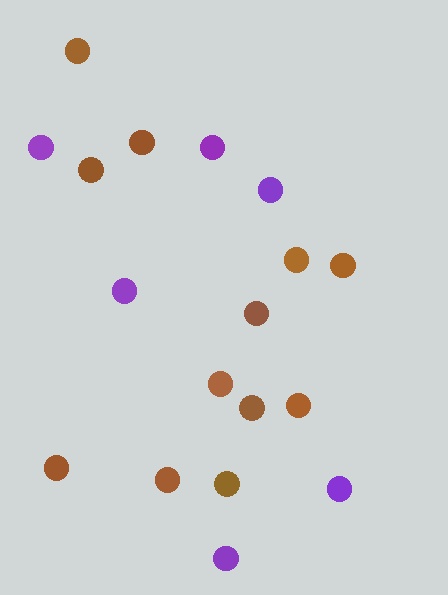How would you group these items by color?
There are 2 groups: one group of brown circles (12) and one group of purple circles (6).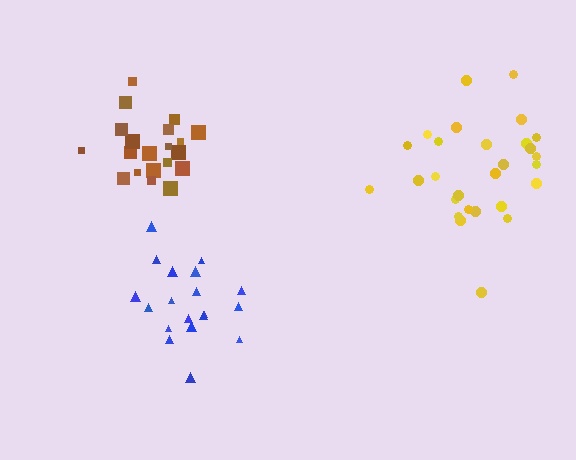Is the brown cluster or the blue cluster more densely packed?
Brown.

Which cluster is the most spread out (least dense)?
Yellow.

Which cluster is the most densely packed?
Brown.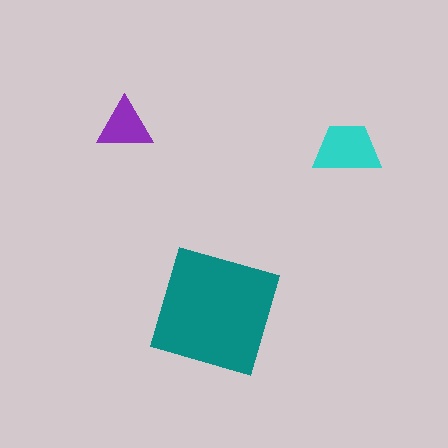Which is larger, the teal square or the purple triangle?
The teal square.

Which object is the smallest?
The purple triangle.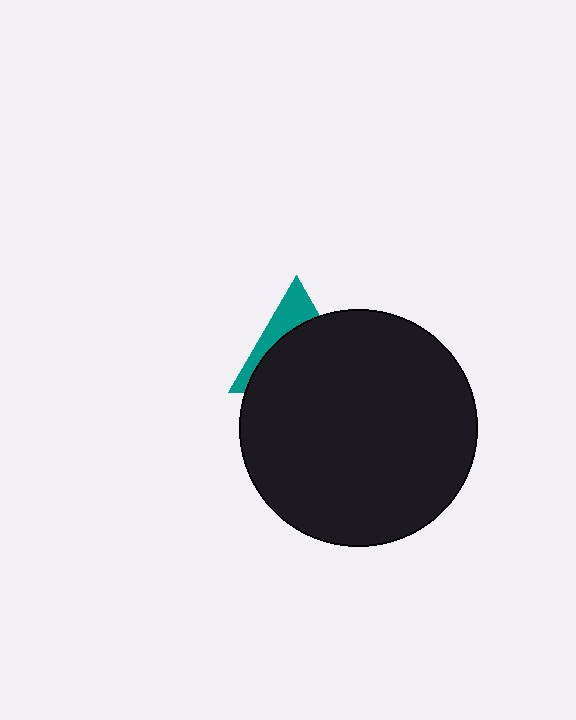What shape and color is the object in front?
The object in front is a black circle.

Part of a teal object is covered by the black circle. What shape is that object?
It is a triangle.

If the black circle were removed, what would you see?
You would see the complete teal triangle.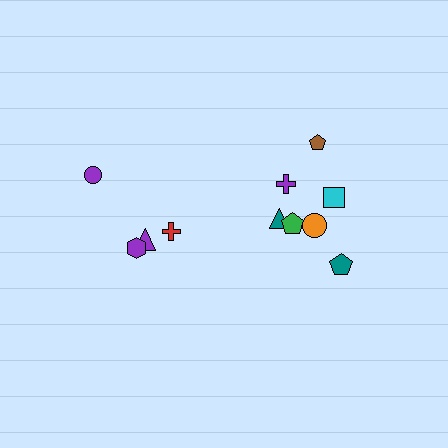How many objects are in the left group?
There are 4 objects.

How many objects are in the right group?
There are 7 objects.